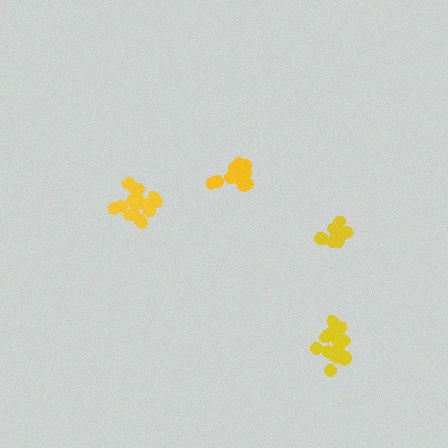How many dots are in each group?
Group 1: 12 dots, Group 2: 17 dots, Group 3: 11 dots, Group 4: 17 dots (57 total).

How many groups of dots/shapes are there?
There are 4 groups.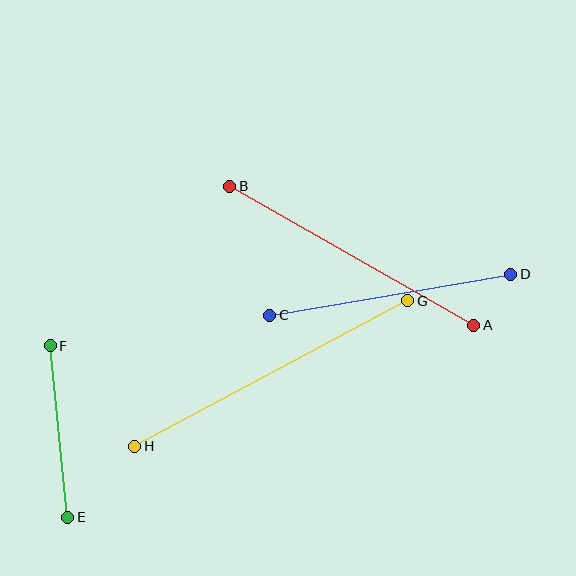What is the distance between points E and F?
The distance is approximately 172 pixels.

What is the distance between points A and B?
The distance is approximately 281 pixels.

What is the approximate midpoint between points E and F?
The midpoint is at approximately (59, 431) pixels.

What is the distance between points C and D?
The distance is approximately 244 pixels.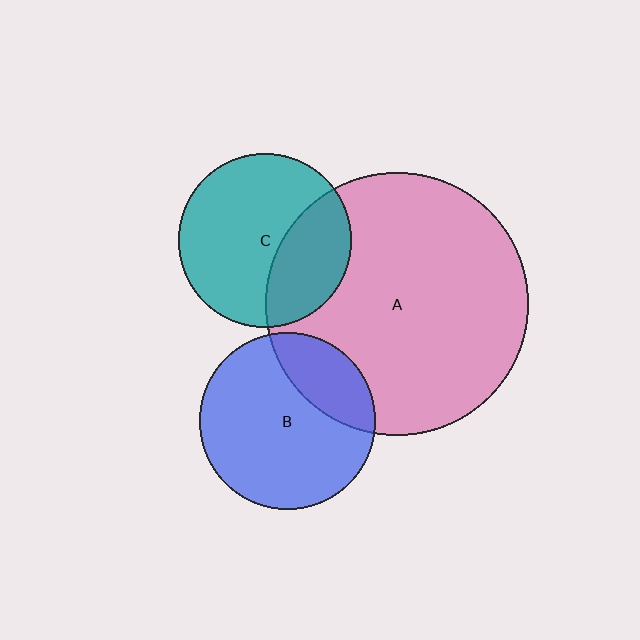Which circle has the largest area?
Circle A (pink).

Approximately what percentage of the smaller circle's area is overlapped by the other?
Approximately 30%.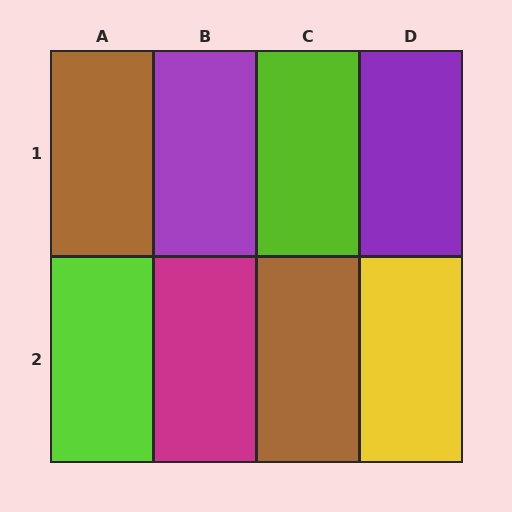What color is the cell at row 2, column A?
Lime.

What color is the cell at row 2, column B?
Magenta.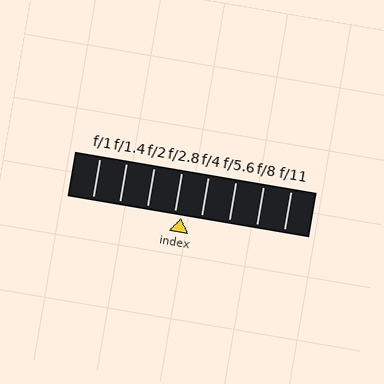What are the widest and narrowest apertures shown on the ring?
The widest aperture shown is f/1 and the narrowest is f/11.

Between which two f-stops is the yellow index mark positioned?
The index mark is between f/2.8 and f/4.